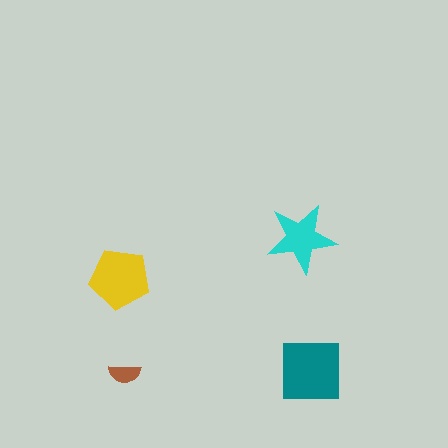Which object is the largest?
The teal square.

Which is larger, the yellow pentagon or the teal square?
The teal square.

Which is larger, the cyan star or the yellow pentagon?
The yellow pentagon.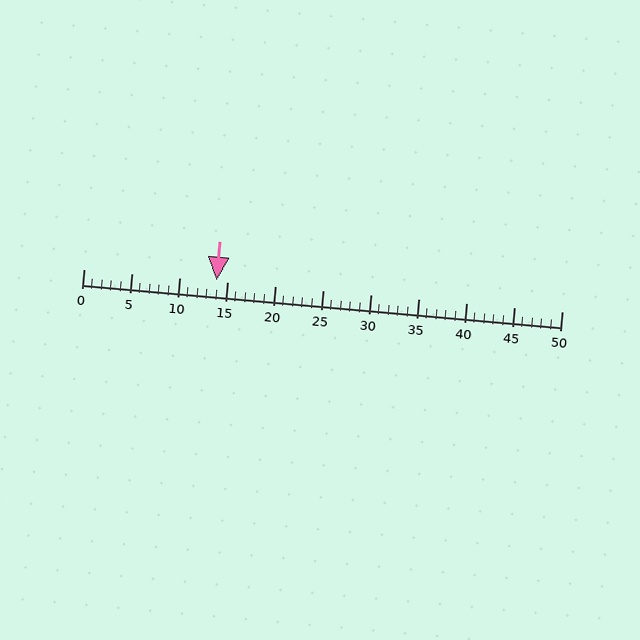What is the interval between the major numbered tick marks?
The major tick marks are spaced 5 units apart.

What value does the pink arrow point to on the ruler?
The pink arrow points to approximately 14.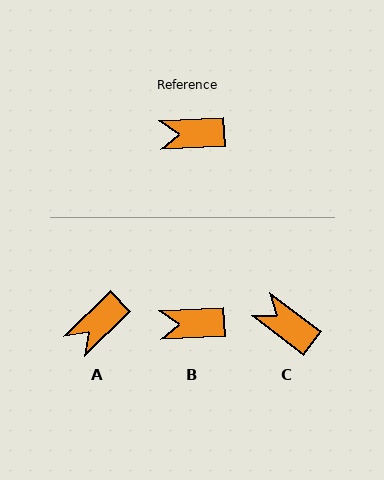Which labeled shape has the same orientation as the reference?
B.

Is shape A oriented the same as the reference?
No, it is off by about 42 degrees.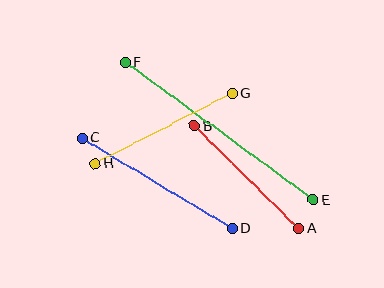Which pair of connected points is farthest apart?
Points E and F are farthest apart.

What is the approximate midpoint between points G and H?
The midpoint is at approximately (163, 129) pixels.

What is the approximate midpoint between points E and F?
The midpoint is at approximately (219, 131) pixels.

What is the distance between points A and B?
The distance is approximately 147 pixels.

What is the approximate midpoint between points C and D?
The midpoint is at approximately (157, 183) pixels.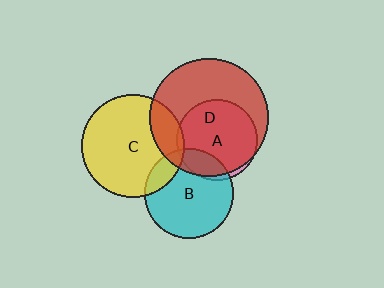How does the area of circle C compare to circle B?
Approximately 1.3 times.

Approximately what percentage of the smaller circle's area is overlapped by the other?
Approximately 95%.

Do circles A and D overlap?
Yes.